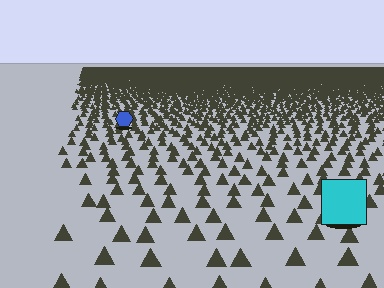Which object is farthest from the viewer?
The blue hexagon is farthest from the viewer. It appears smaller and the ground texture around it is denser.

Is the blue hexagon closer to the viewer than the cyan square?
No. The cyan square is closer — you can tell from the texture gradient: the ground texture is coarser near it.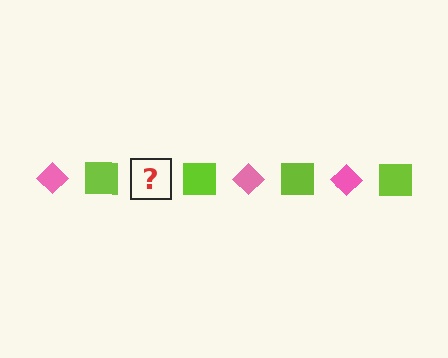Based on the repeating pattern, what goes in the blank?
The blank should be a pink diamond.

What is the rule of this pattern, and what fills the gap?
The rule is that the pattern alternates between pink diamond and lime square. The gap should be filled with a pink diamond.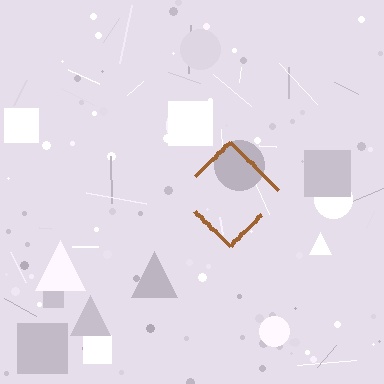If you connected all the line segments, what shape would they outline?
They would outline a diamond.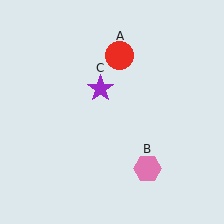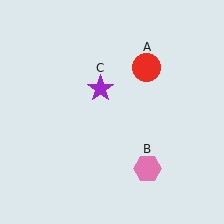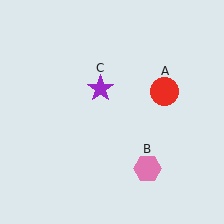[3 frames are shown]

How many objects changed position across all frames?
1 object changed position: red circle (object A).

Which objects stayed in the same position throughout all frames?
Pink hexagon (object B) and purple star (object C) remained stationary.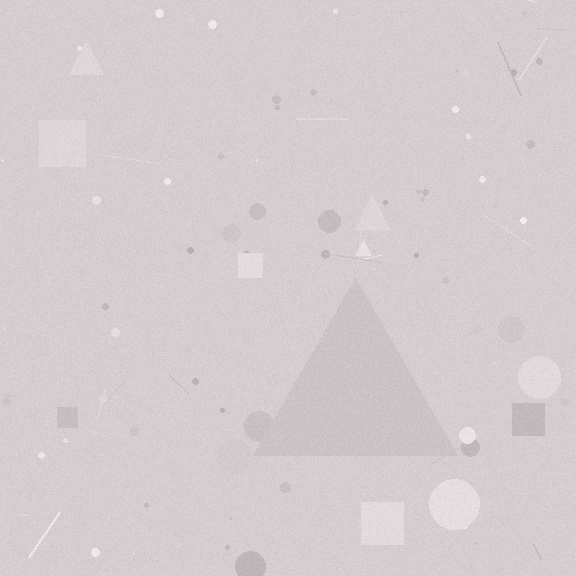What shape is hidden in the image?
A triangle is hidden in the image.